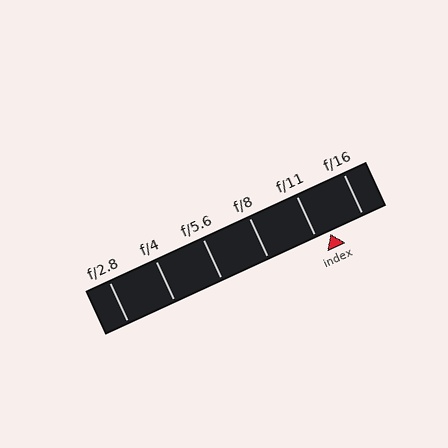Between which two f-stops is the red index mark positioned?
The index mark is between f/11 and f/16.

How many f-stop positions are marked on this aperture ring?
There are 6 f-stop positions marked.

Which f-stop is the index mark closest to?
The index mark is closest to f/11.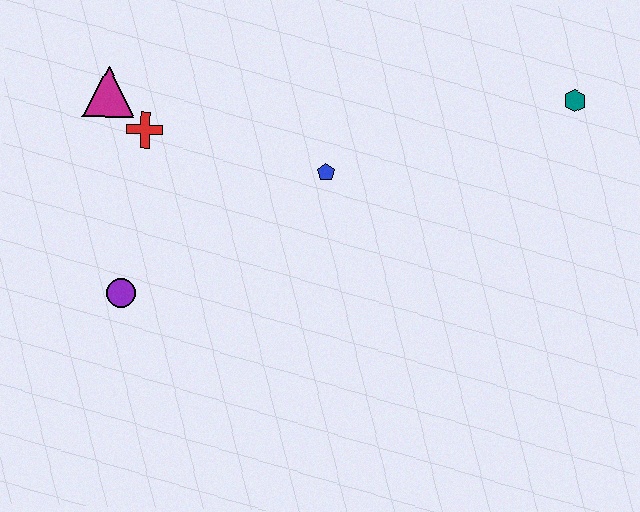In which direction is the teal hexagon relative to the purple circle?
The teal hexagon is to the right of the purple circle.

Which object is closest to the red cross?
The magenta triangle is closest to the red cross.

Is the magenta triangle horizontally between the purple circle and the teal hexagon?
No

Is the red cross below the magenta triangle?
Yes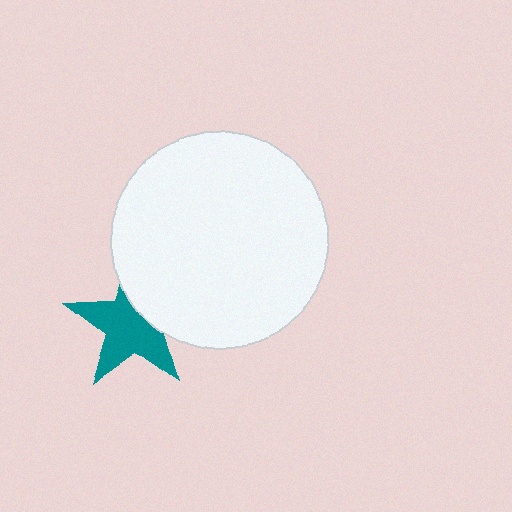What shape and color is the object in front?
The object in front is a white circle.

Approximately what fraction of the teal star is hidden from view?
Roughly 33% of the teal star is hidden behind the white circle.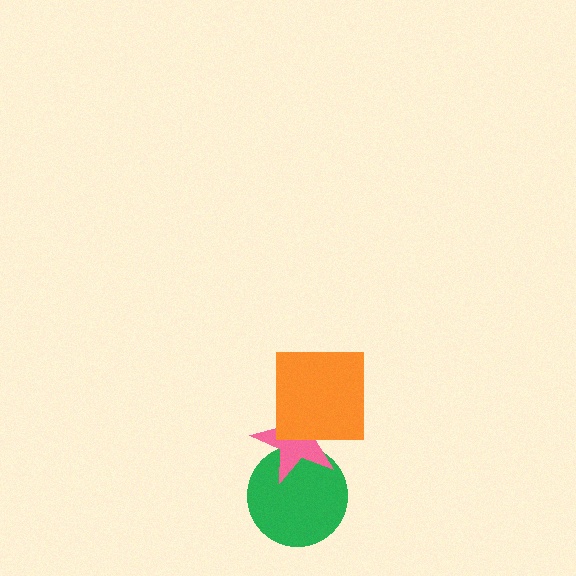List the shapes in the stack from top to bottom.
From top to bottom: the orange square, the pink star, the green circle.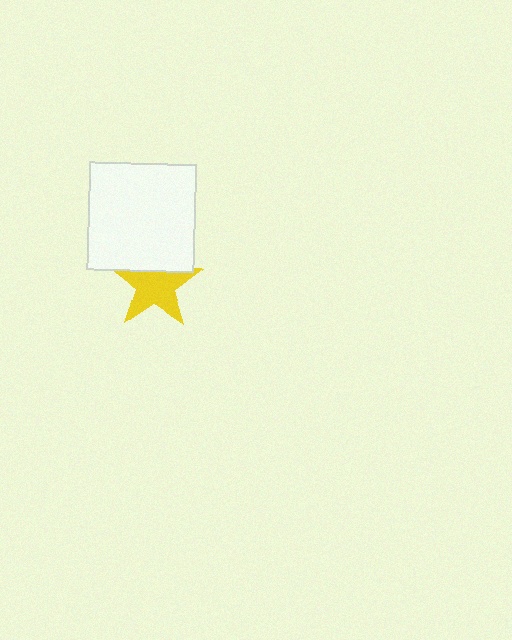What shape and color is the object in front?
The object in front is a white square.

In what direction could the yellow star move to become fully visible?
The yellow star could move down. That would shift it out from behind the white square entirely.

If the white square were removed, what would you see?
You would see the complete yellow star.